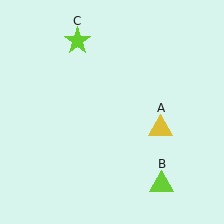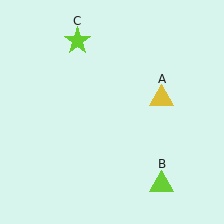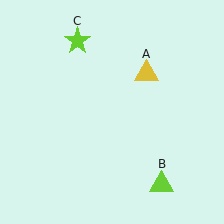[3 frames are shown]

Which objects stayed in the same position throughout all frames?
Lime triangle (object B) and lime star (object C) remained stationary.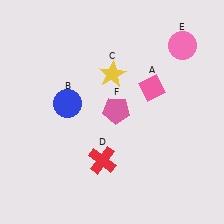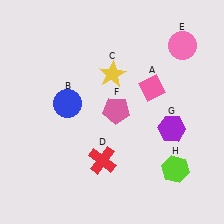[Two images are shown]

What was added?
A purple hexagon (G), a lime hexagon (H) were added in Image 2.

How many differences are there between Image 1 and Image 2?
There are 2 differences between the two images.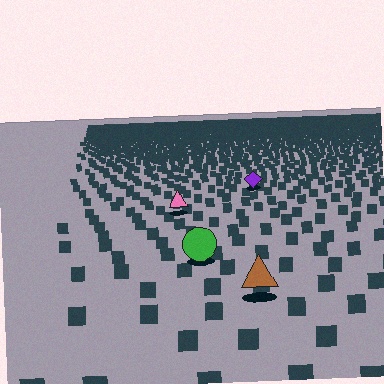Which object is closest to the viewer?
The brown triangle is closest. The texture marks near it are larger and more spread out.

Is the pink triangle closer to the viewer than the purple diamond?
Yes. The pink triangle is closer — you can tell from the texture gradient: the ground texture is coarser near it.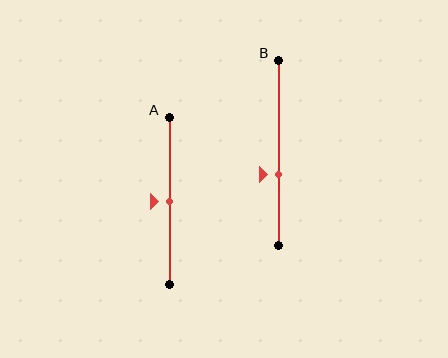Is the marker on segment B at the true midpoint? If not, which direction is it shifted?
No, the marker on segment B is shifted downward by about 12% of the segment length.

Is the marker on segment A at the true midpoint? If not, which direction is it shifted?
Yes, the marker on segment A is at the true midpoint.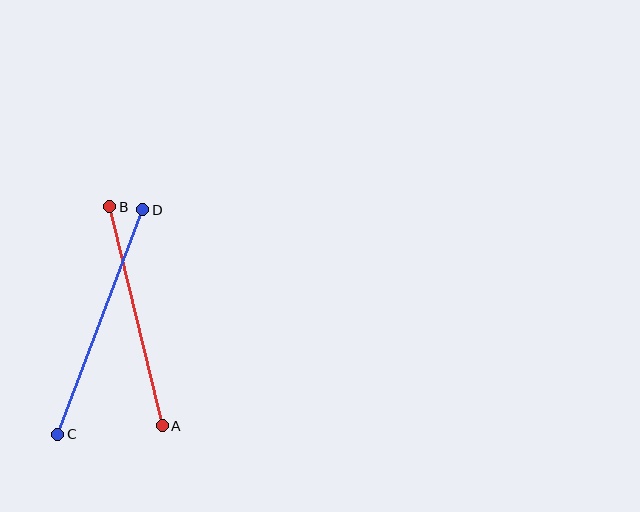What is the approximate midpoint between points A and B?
The midpoint is at approximately (136, 316) pixels.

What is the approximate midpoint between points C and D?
The midpoint is at approximately (100, 322) pixels.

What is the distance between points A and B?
The distance is approximately 225 pixels.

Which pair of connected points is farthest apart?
Points C and D are farthest apart.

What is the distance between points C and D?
The distance is approximately 240 pixels.